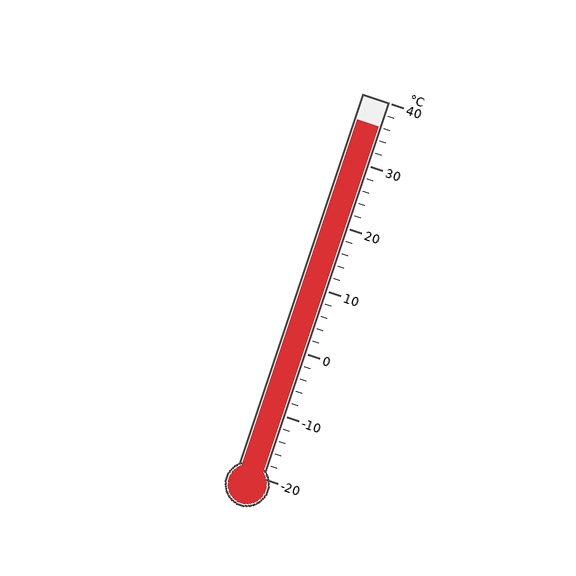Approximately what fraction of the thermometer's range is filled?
The thermometer is filled to approximately 95% of its range.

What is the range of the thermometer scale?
The thermometer scale ranges from -20°C to 40°C.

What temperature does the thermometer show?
The thermometer shows approximately 36°C.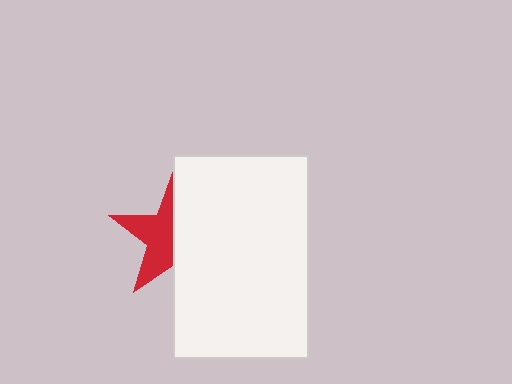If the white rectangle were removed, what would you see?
You would see the complete red star.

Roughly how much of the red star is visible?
About half of it is visible (roughly 49%).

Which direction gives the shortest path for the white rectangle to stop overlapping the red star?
Moving right gives the shortest separation.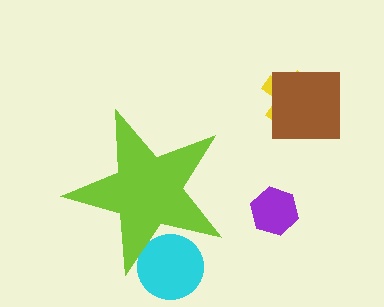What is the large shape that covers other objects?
A lime star.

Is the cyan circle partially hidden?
Yes, the cyan circle is partially hidden behind the lime star.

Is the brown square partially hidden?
No, the brown square is fully visible.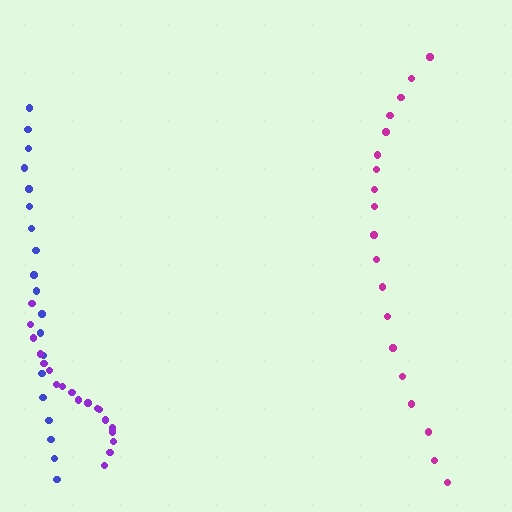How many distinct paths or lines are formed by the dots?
There are 3 distinct paths.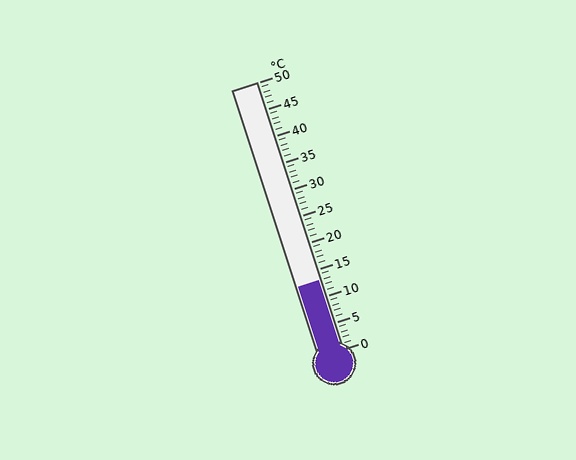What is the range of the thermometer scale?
The thermometer scale ranges from 0°C to 50°C.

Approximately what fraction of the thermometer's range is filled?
The thermometer is filled to approximately 25% of its range.